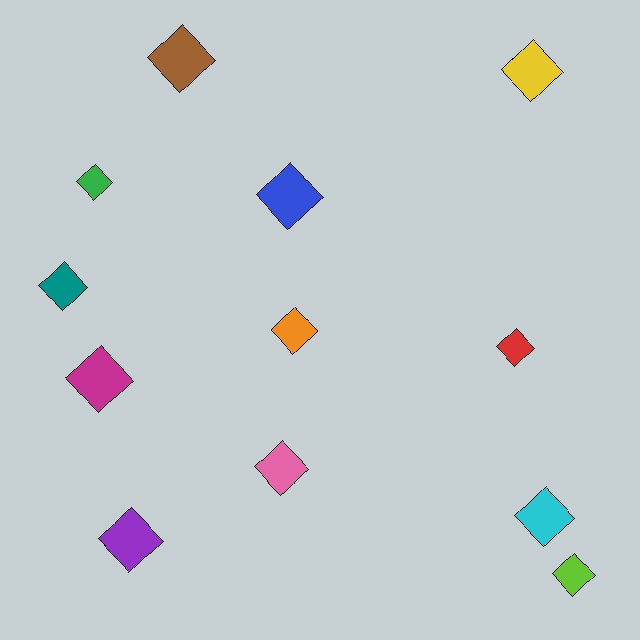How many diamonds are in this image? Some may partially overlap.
There are 12 diamonds.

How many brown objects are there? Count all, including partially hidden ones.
There is 1 brown object.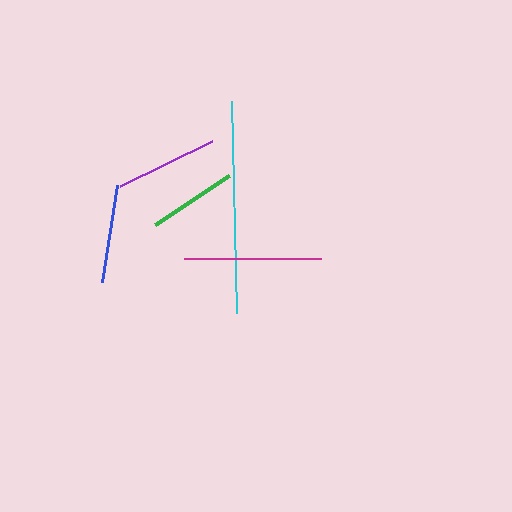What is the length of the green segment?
The green segment is approximately 88 pixels long.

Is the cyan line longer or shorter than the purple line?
The cyan line is longer than the purple line.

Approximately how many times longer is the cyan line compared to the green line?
The cyan line is approximately 2.4 times the length of the green line.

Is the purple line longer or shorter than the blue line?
The purple line is longer than the blue line.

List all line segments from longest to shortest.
From longest to shortest: cyan, magenta, purple, blue, green.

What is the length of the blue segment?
The blue segment is approximately 99 pixels long.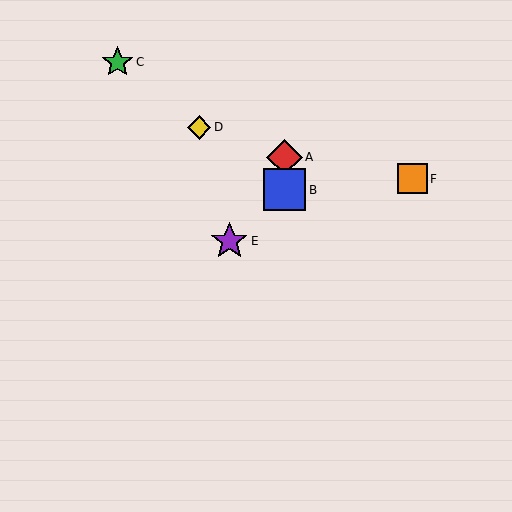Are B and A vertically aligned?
Yes, both are at x≈285.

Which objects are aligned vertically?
Objects A, B are aligned vertically.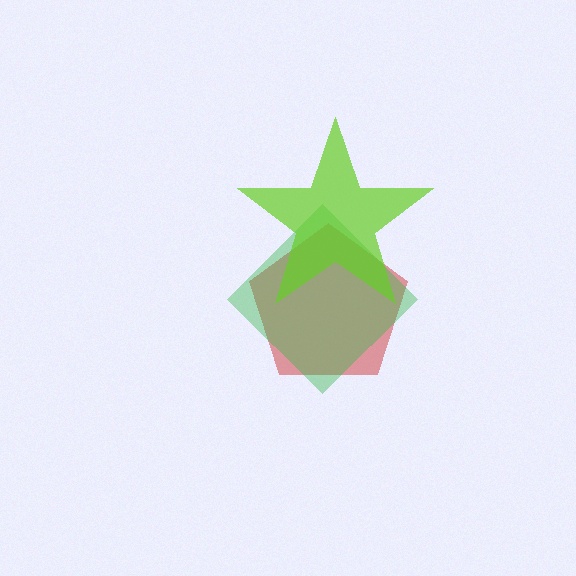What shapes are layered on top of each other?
The layered shapes are: a red pentagon, a green diamond, a lime star.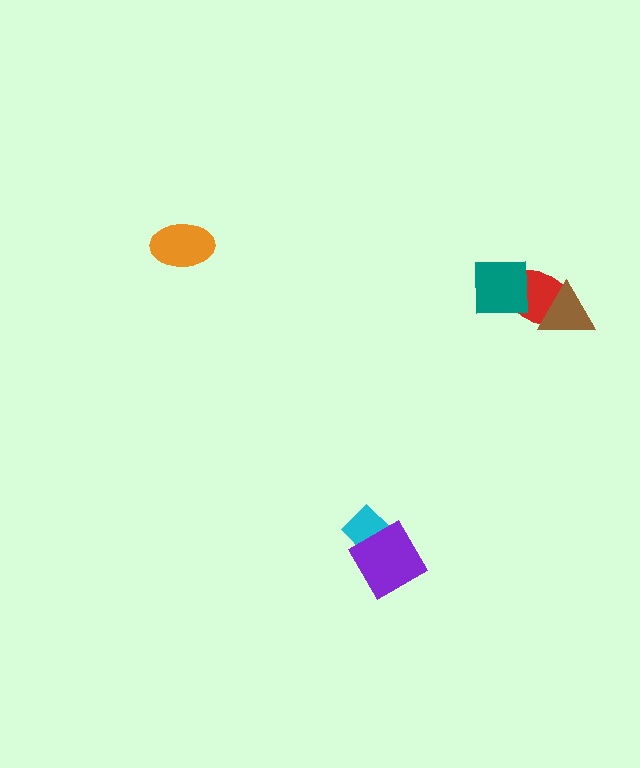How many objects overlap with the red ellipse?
2 objects overlap with the red ellipse.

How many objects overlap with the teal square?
1 object overlaps with the teal square.